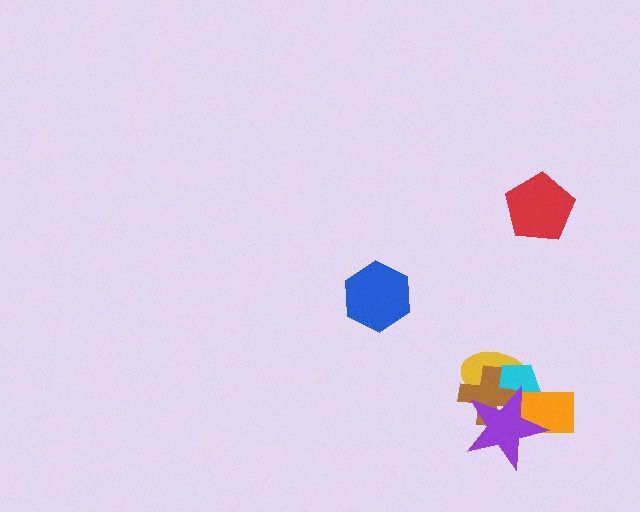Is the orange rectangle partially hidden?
Yes, it is partially covered by another shape.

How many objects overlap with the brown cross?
4 objects overlap with the brown cross.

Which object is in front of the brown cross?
The purple star is in front of the brown cross.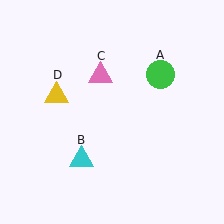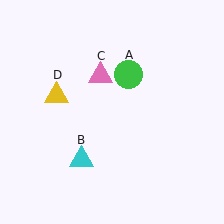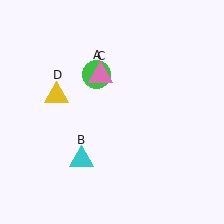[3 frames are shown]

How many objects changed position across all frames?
1 object changed position: green circle (object A).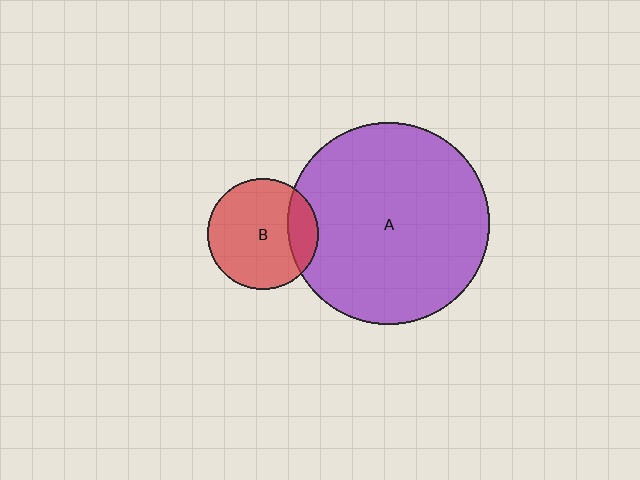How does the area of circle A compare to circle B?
Approximately 3.3 times.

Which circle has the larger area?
Circle A (purple).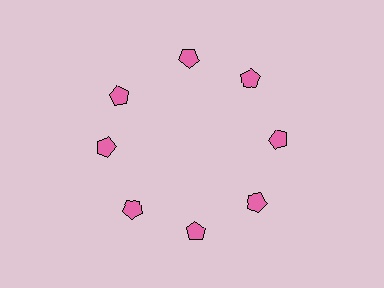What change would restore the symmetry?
The symmetry would be restored by rotating it back into even spacing with its neighbors so that all 8 pentagons sit at equal angles and equal distance from the center.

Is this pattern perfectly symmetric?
No. The 8 pink pentagons are arranged in a ring, but one element near the 10 o'clock position is rotated out of alignment along the ring, breaking the 8-fold rotational symmetry.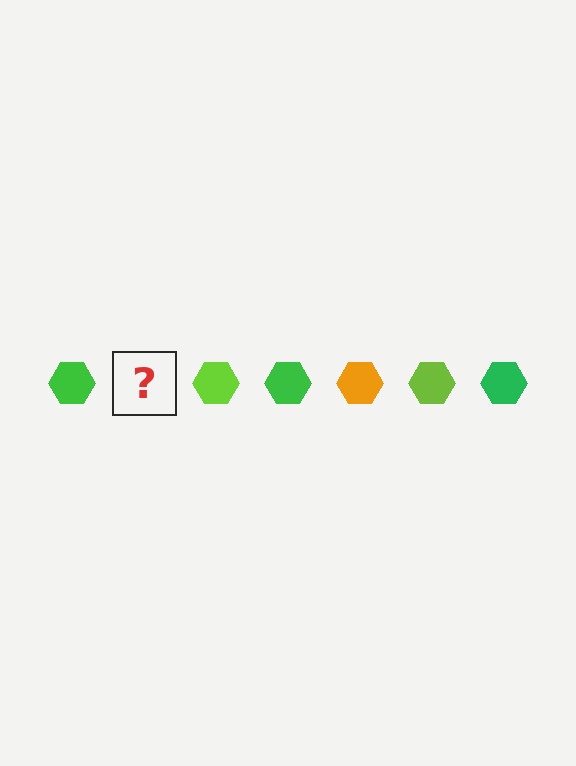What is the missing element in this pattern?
The missing element is an orange hexagon.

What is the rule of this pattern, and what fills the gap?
The rule is that the pattern cycles through green, orange, lime hexagons. The gap should be filled with an orange hexagon.